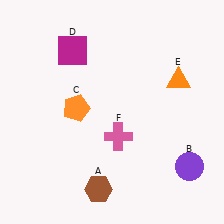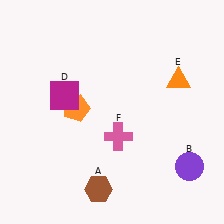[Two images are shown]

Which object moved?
The magenta square (D) moved down.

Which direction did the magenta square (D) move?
The magenta square (D) moved down.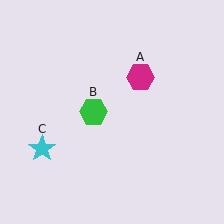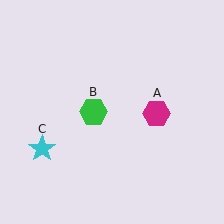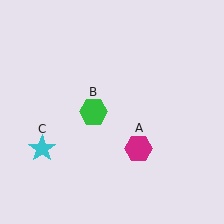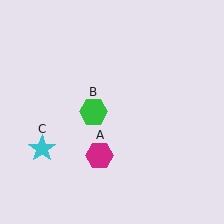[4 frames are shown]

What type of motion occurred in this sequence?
The magenta hexagon (object A) rotated clockwise around the center of the scene.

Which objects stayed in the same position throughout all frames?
Green hexagon (object B) and cyan star (object C) remained stationary.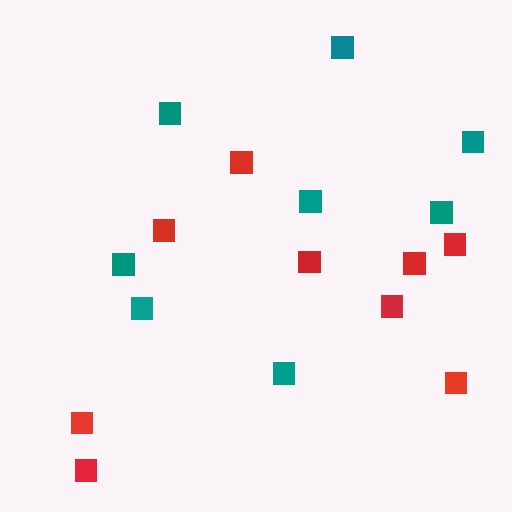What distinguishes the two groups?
There are 2 groups: one group of red squares (9) and one group of teal squares (8).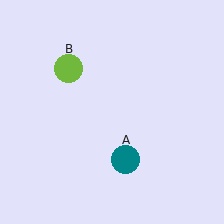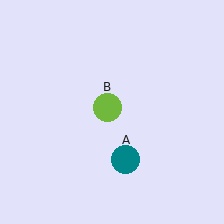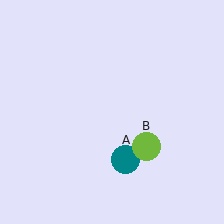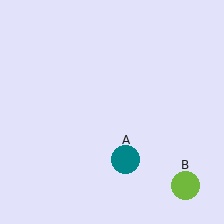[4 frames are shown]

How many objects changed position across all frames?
1 object changed position: lime circle (object B).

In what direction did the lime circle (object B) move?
The lime circle (object B) moved down and to the right.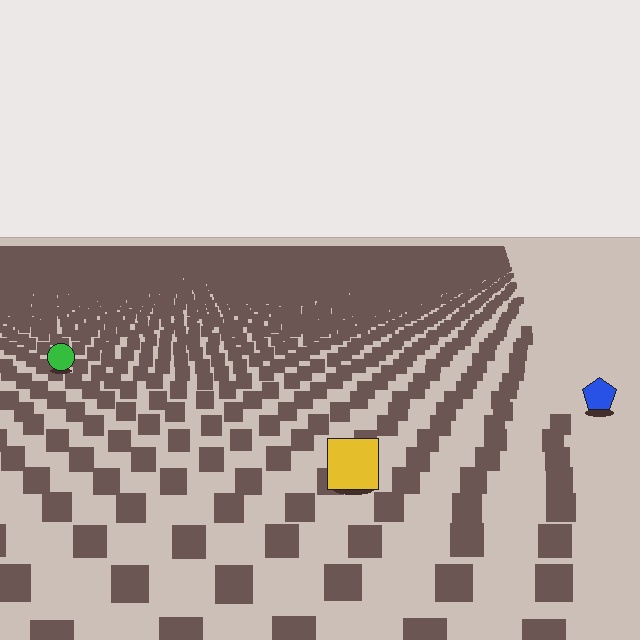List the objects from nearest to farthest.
From nearest to farthest: the yellow square, the blue pentagon, the green circle.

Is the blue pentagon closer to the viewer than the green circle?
Yes. The blue pentagon is closer — you can tell from the texture gradient: the ground texture is coarser near it.